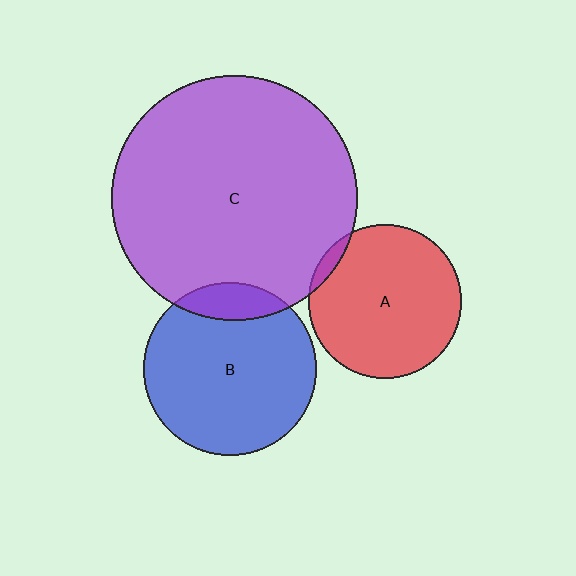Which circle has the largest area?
Circle C (purple).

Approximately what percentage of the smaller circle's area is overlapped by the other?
Approximately 5%.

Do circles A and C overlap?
Yes.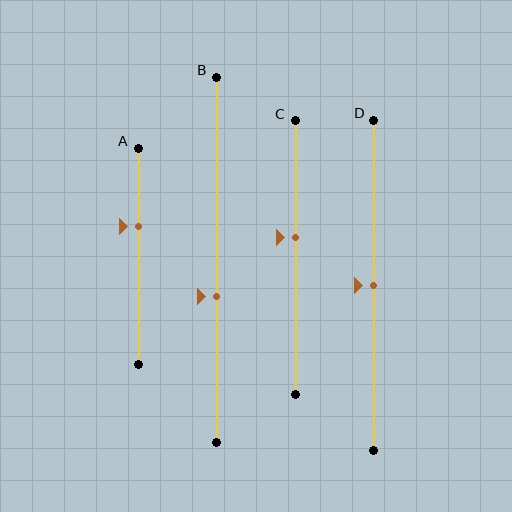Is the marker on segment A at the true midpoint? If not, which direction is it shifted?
No, the marker on segment A is shifted upward by about 14% of the segment length.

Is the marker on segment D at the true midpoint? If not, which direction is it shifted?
Yes, the marker on segment D is at the true midpoint.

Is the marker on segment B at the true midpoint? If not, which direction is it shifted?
No, the marker on segment B is shifted downward by about 10% of the segment length.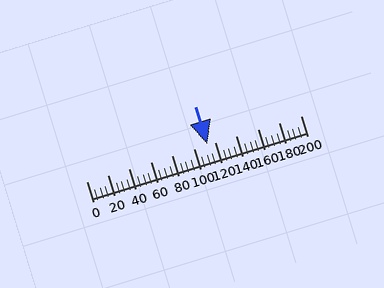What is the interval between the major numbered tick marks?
The major tick marks are spaced 20 units apart.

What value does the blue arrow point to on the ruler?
The blue arrow points to approximately 113.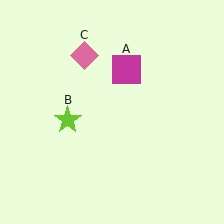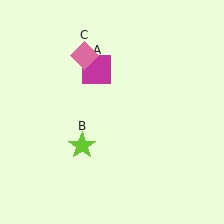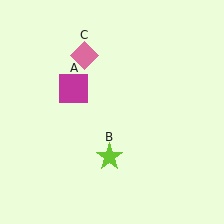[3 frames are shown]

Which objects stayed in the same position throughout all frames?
Pink diamond (object C) remained stationary.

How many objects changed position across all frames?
2 objects changed position: magenta square (object A), lime star (object B).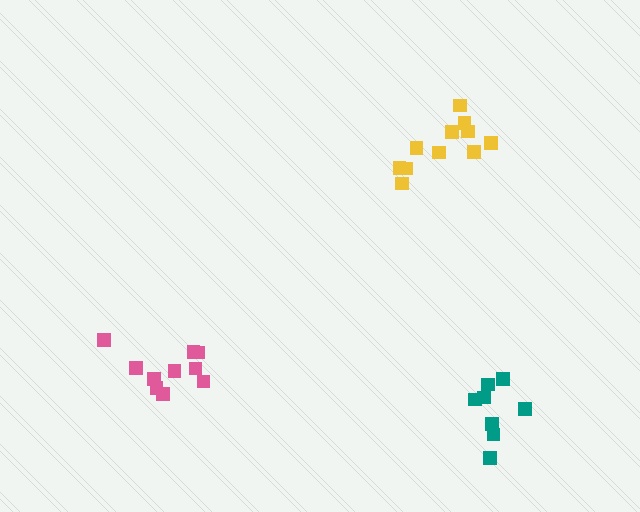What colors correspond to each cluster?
The clusters are colored: pink, yellow, teal.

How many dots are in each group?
Group 1: 10 dots, Group 2: 11 dots, Group 3: 8 dots (29 total).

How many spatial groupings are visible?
There are 3 spatial groupings.